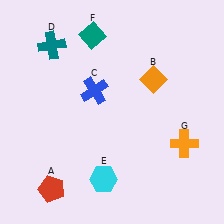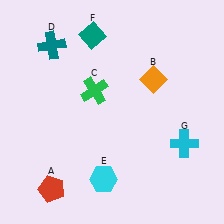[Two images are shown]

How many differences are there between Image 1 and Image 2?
There are 2 differences between the two images.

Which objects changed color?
C changed from blue to green. G changed from orange to cyan.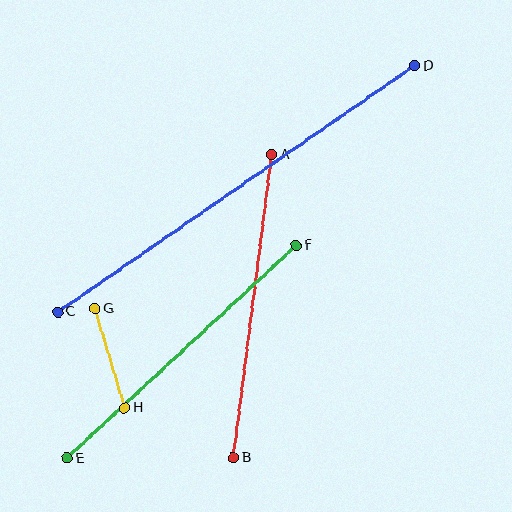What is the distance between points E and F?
The distance is approximately 312 pixels.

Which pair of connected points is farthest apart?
Points C and D are farthest apart.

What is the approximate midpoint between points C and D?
The midpoint is at approximately (236, 189) pixels.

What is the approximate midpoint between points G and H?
The midpoint is at approximately (110, 358) pixels.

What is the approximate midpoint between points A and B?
The midpoint is at approximately (253, 306) pixels.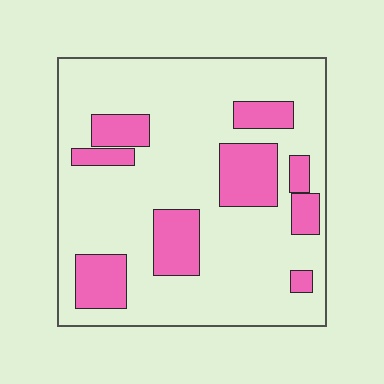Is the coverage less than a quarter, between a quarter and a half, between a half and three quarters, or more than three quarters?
Less than a quarter.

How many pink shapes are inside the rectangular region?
9.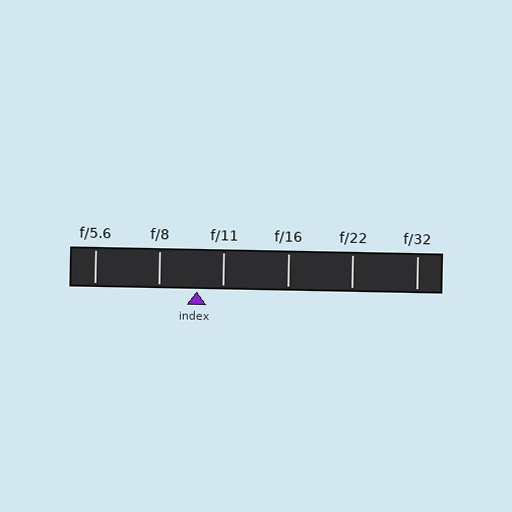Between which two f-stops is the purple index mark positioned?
The index mark is between f/8 and f/11.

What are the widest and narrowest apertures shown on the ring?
The widest aperture shown is f/5.6 and the narrowest is f/32.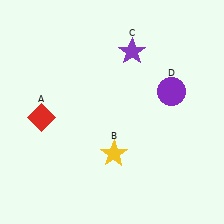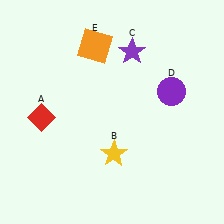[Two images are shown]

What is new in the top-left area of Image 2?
An orange square (E) was added in the top-left area of Image 2.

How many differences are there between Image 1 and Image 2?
There is 1 difference between the two images.